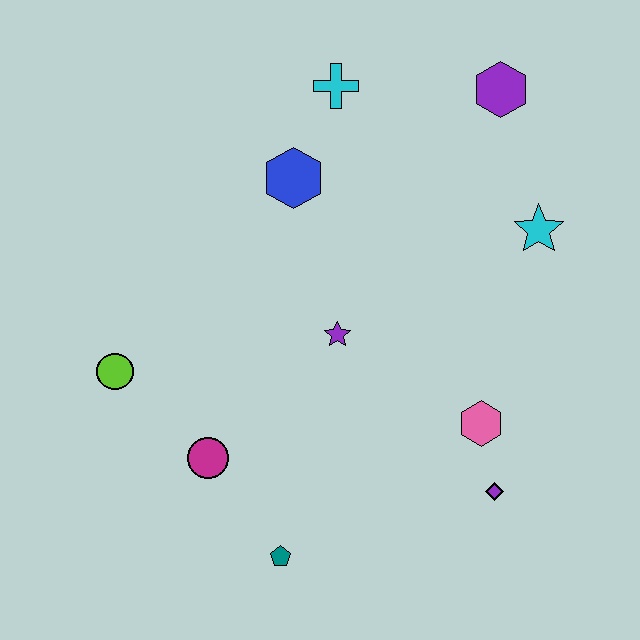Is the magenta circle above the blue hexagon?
No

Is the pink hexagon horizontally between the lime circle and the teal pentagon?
No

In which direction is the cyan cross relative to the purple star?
The cyan cross is above the purple star.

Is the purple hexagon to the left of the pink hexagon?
No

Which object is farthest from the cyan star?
The lime circle is farthest from the cyan star.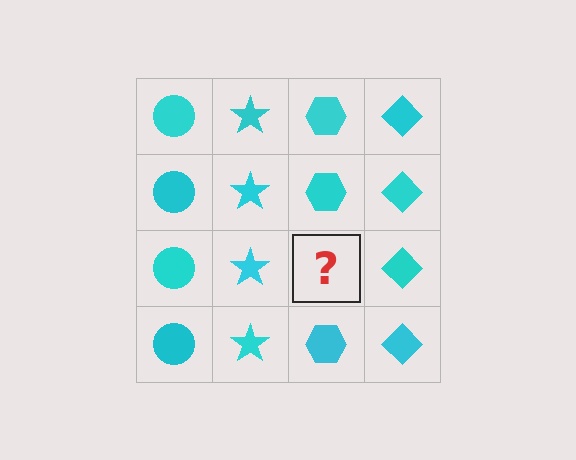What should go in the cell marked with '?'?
The missing cell should contain a cyan hexagon.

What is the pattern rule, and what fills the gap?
The rule is that each column has a consistent shape. The gap should be filled with a cyan hexagon.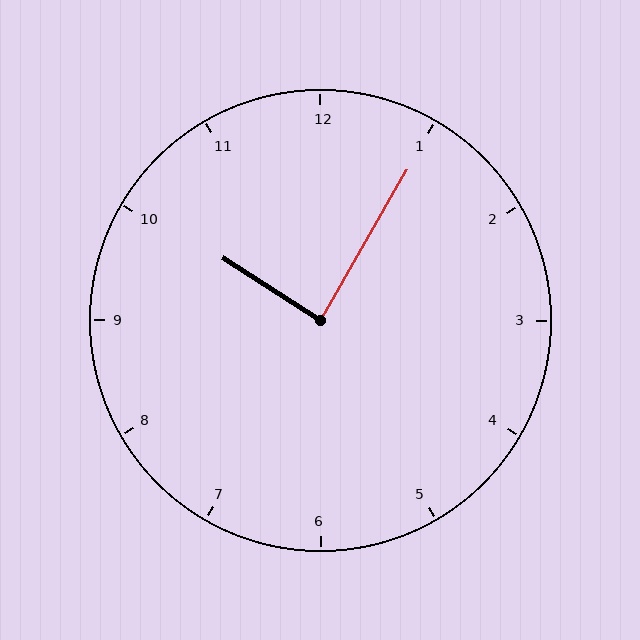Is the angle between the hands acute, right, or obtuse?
It is right.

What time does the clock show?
10:05.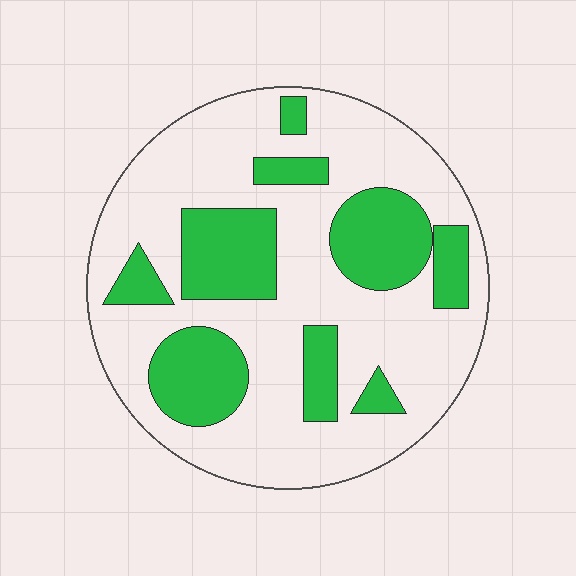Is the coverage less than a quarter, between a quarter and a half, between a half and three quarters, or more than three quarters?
Between a quarter and a half.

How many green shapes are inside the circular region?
9.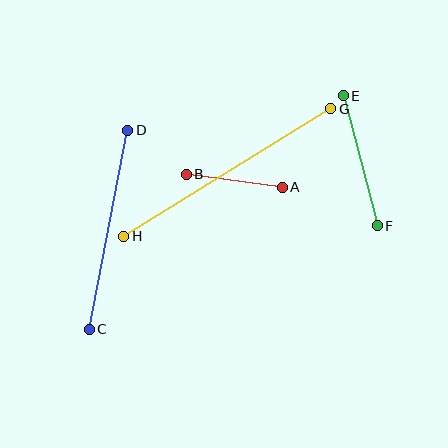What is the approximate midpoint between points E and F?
The midpoint is at approximately (360, 161) pixels.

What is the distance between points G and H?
The distance is approximately 243 pixels.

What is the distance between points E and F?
The distance is approximately 134 pixels.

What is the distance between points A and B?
The distance is approximately 97 pixels.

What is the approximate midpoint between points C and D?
The midpoint is at approximately (109, 230) pixels.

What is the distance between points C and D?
The distance is approximately 203 pixels.